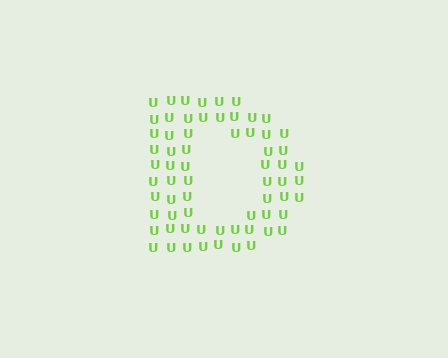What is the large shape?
The large shape is the letter D.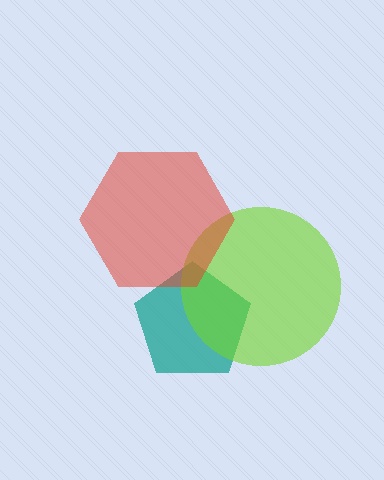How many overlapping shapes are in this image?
There are 3 overlapping shapes in the image.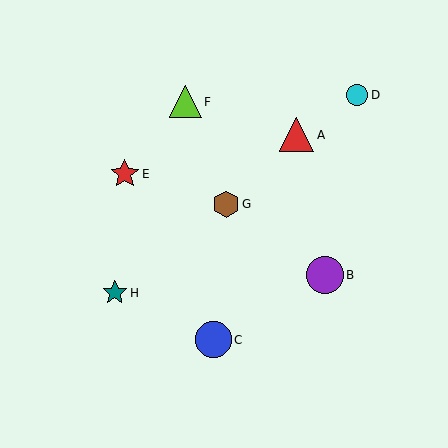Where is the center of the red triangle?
The center of the red triangle is at (297, 135).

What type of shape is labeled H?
Shape H is a teal star.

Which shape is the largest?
The purple circle (labeled B) is the largest.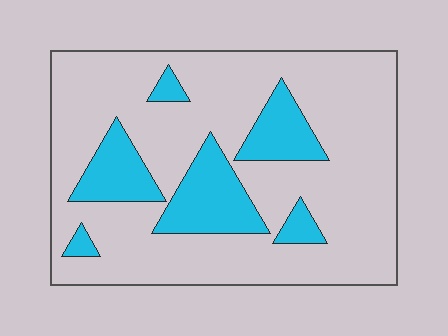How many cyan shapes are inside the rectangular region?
6.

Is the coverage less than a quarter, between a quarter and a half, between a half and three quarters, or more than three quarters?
Less than a quarter.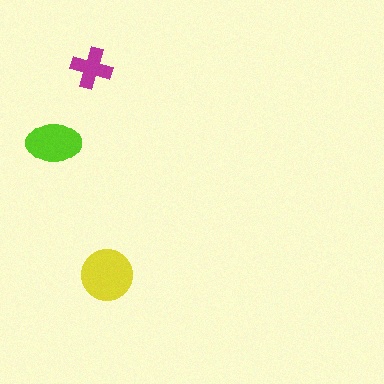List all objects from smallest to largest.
The magenta cross, the lime ellipse, the yellow circle.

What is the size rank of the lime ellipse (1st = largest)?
2nd.